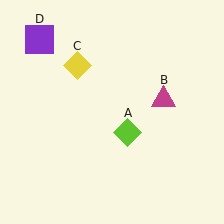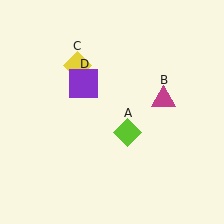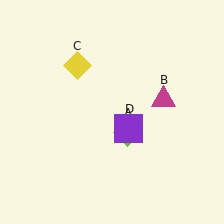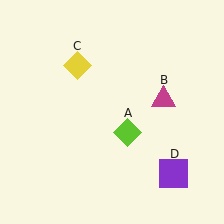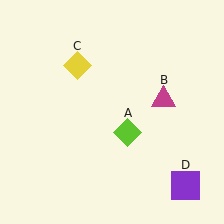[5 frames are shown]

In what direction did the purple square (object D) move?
The purple square (object D) moved down and to the right.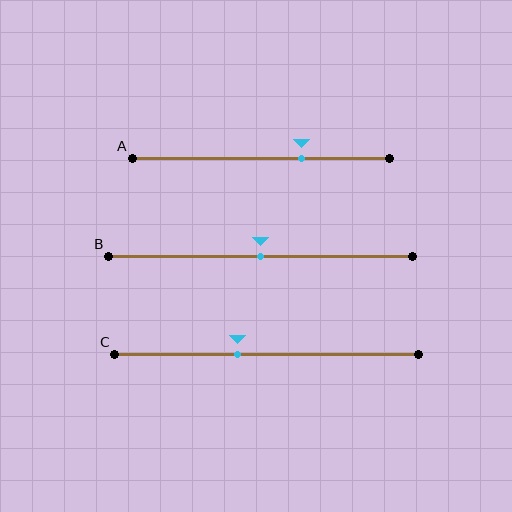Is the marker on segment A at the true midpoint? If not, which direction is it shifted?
No, the marker on segment A is shifted to the right by about 16% of the segment length.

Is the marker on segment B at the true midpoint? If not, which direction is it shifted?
Yes, the marker on segment B is at the true midpoint.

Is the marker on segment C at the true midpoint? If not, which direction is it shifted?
No, the marker on segment C is shifted to the left by about 9% of the segment length.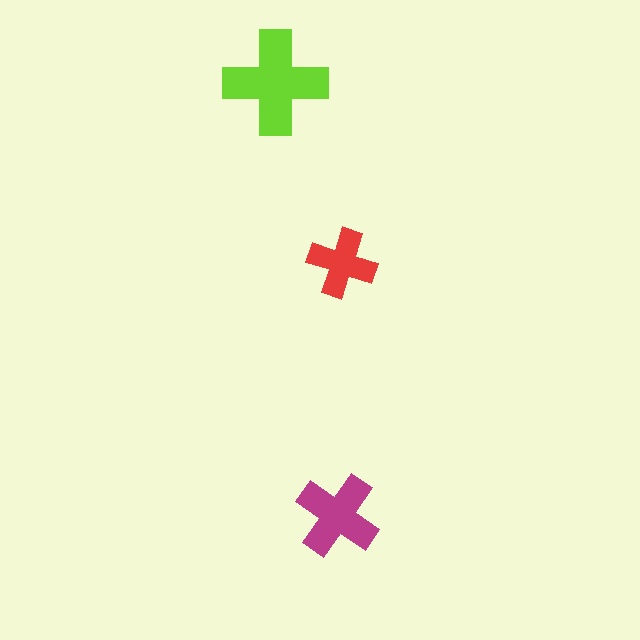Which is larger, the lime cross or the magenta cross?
The lime one.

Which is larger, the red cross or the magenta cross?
The magenta one.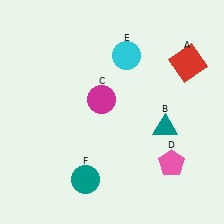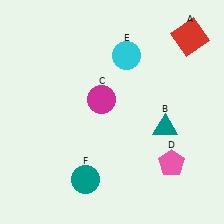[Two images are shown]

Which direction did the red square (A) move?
The red square (A) moved up.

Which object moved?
The red square (A) moved up.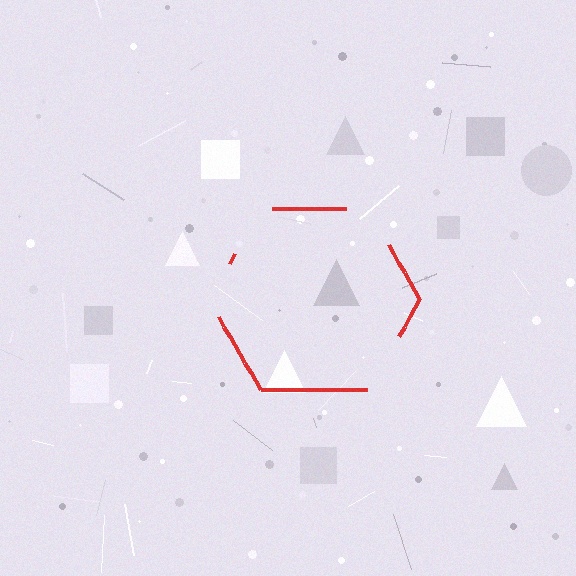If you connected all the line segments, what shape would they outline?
They would outline a hexagon.